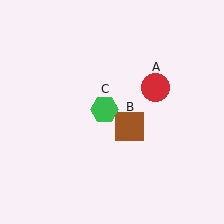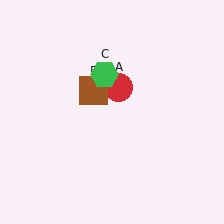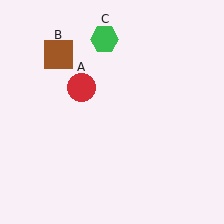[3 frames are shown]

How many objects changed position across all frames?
3 objects changed position: red circle (object A), brown square (object B), green hexagon (object C).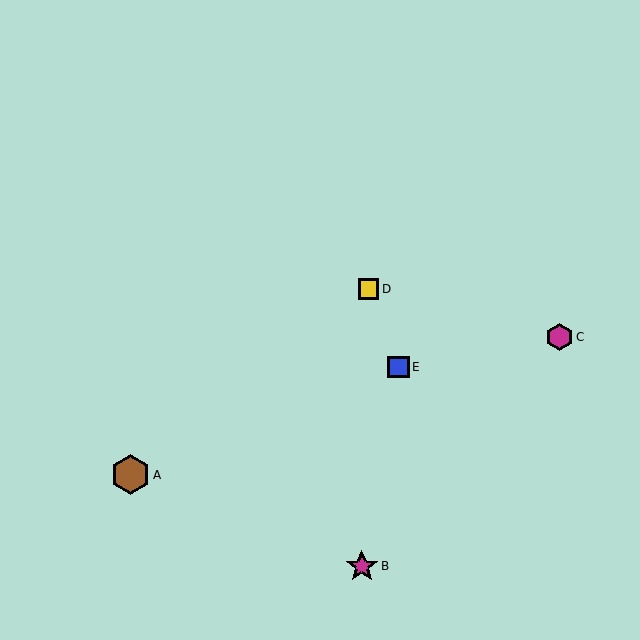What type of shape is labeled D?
Shape D is a yellow square.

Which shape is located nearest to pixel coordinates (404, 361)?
The blue square (labeled E) at (398, 367) is nearest to that location.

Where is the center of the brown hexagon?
The center of the brown hexagon is at (131, 475).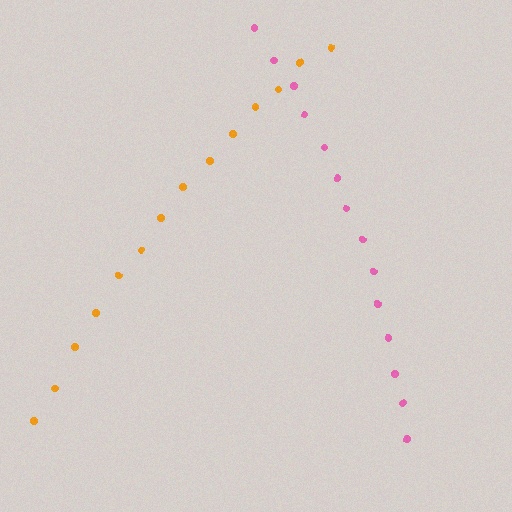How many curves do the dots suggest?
There are 2 distinct paths.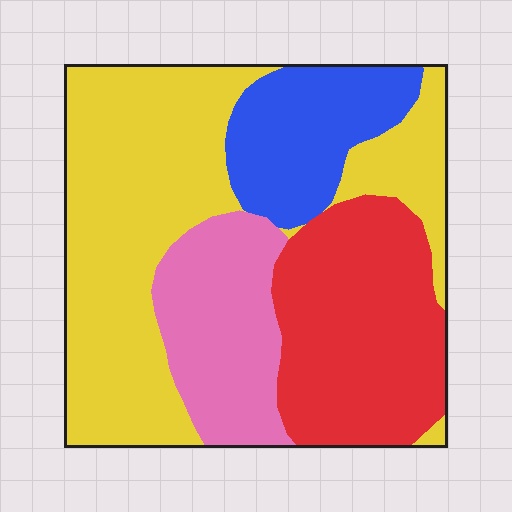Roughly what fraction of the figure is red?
Red covers roughly 25% of the figure.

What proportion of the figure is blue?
Blue takes up less than a quarter of the figure.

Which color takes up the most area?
Yellow, at roughly 45%.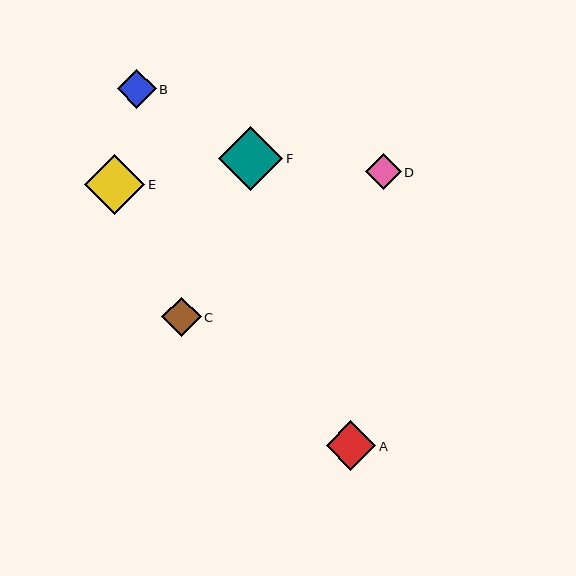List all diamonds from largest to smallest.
From largest to smallest: F, E, A, C, B, D.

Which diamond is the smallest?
Diamond D is the smallest with a size of approximately 36 pixels.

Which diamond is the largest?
Diamond F is the largest with a size of approximately 64 pixels.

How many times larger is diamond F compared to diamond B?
Diamond F is approximately 1.7 times the size of diamond B.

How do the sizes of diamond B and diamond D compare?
Diamond B and diamond D are approximately the same size.